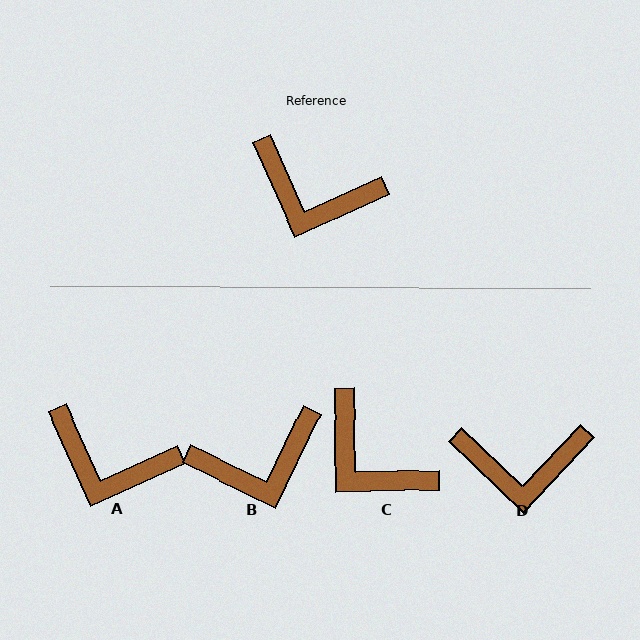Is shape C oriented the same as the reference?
No, it is off by about 23 degrees.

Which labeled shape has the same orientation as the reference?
A.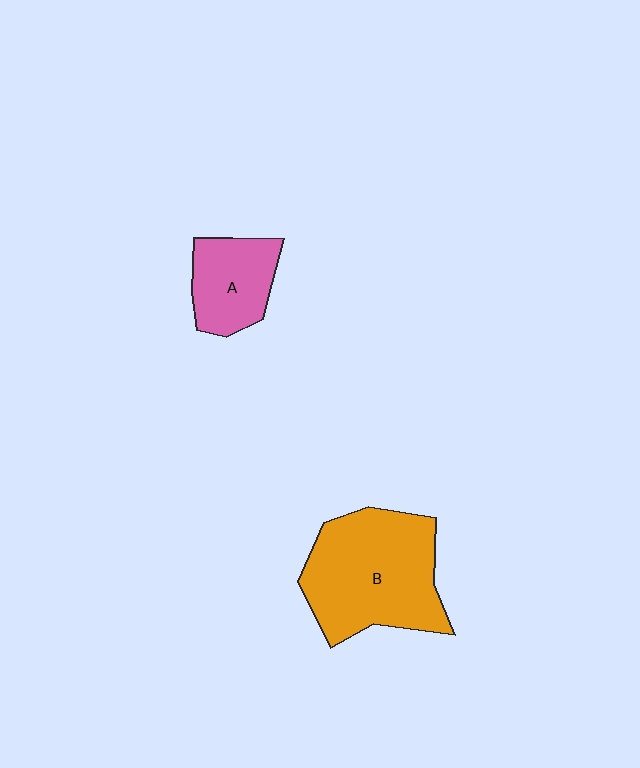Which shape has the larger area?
Shape B (orange).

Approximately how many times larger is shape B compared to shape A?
Approximately 2.1 times.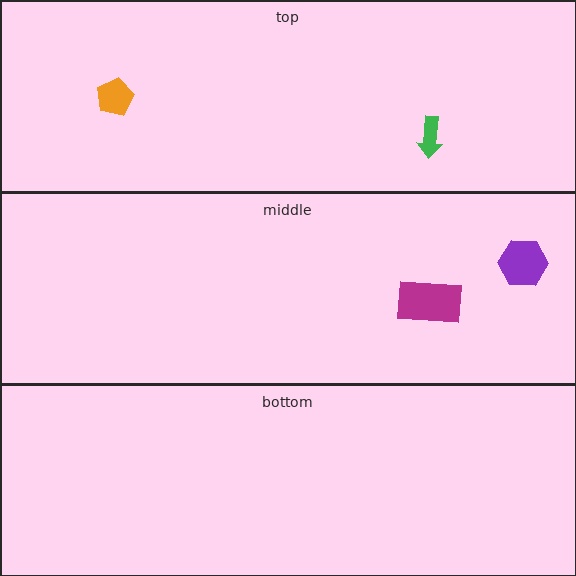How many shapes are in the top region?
2.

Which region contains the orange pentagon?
The top region.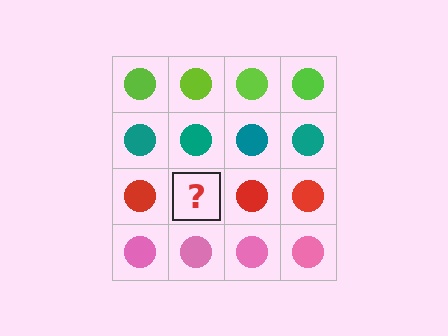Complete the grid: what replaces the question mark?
The question mark should be replaced with a red circle.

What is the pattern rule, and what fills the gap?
The rule is that each row has a consistent color. The gap should be filled with a red circle.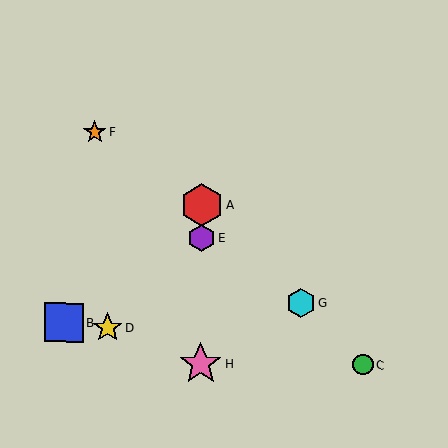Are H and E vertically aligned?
Yes, both are at x≈200.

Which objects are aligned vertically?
Objects A, E, H are aligned vertically.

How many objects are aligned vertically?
3 objects (A, E, H) are aligned vertically.